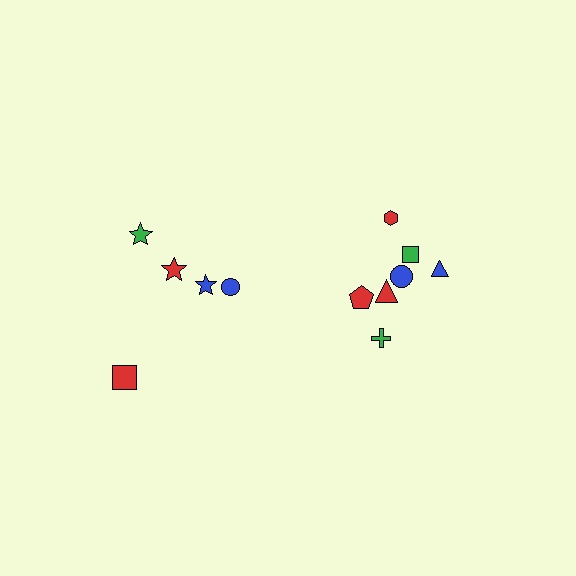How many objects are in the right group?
There are 7 objects.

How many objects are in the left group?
There are 5 objects.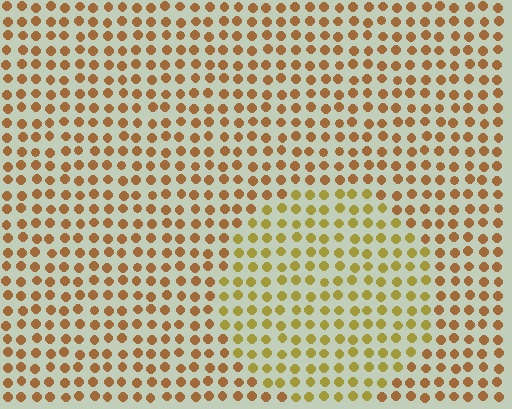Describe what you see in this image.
The image is filled with small brown elements in a uniform arrangement. A circle-shaped region is visible where the elements are tinted to a slightly different hue, forming a subtle color boundary.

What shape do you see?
I see a circle.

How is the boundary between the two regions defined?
The boundary is defined purely by a slight shift in hue (about 28 degrees). Spacing, size, and orientation are identical on both sides.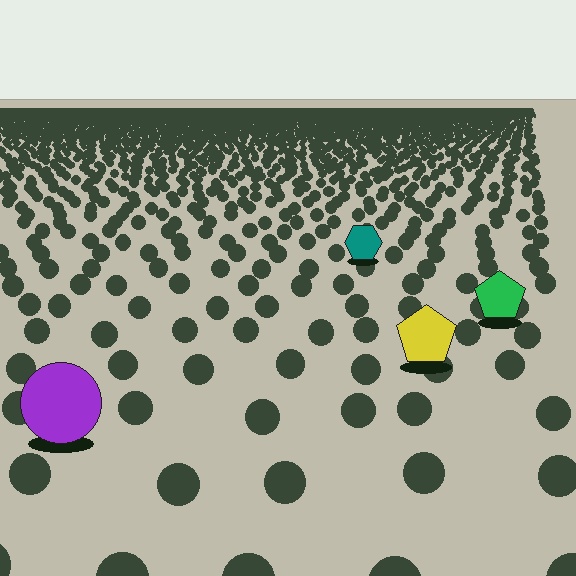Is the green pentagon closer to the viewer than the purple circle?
No. The purple circle is closer — you can tell from the texture gradient: the ground texture is coarser near it.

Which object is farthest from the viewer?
The teal hexagon is farthest from the viewer. It appears smaller and the ground texture around it is denser.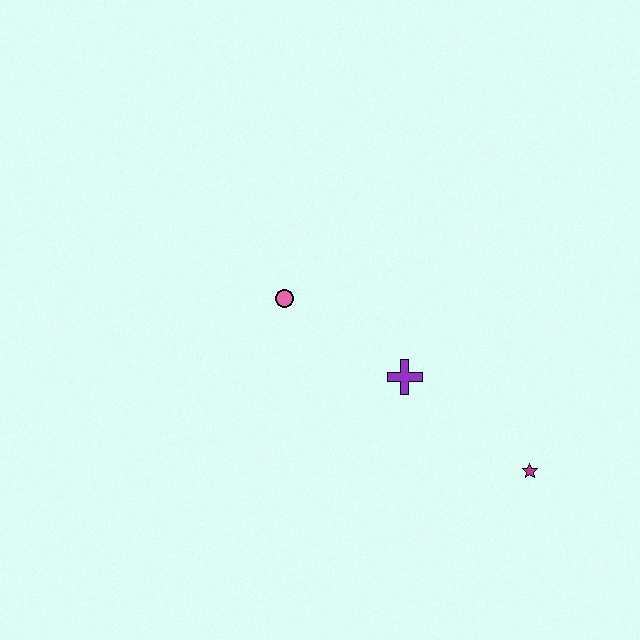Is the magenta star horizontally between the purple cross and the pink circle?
No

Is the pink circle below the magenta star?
No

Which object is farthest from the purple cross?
The magenta star is farthest from the purple cross.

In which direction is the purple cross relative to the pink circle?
The purple cross is to the right of the pink circle.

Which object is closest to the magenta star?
The purple cross is closest to the magenta star.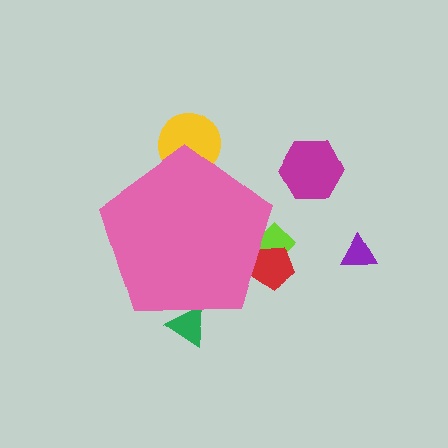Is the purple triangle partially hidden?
No, the purple triangle is fully visible.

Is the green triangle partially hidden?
Yes, the green triangle is partially hidden behind the pink pentagon.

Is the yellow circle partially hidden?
Yes, the yellow circle is partially hidden behind the pink pentagon.